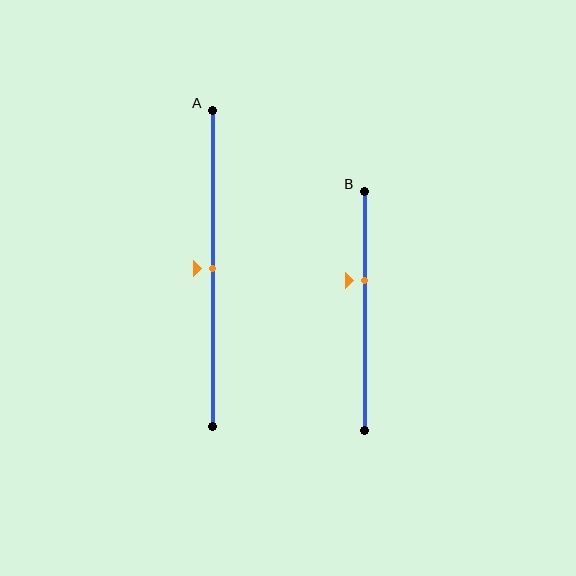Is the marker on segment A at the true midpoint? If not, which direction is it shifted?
Yes, the marker on segment A is at the true midpoint.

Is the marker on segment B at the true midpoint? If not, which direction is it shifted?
No, the marker on segment B is shifted upward by about 13% of the segment length.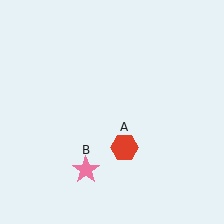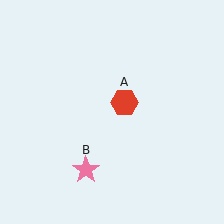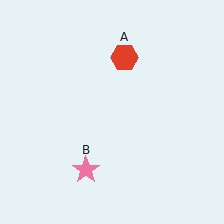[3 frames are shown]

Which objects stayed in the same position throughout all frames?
Pink star (object B) remained stationary.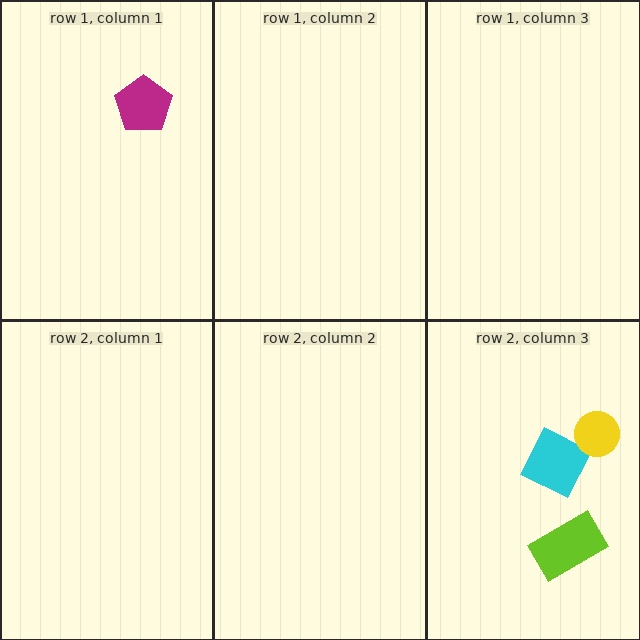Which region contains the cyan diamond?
The row 2, column 3 region.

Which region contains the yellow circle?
The row 2, column 3 region.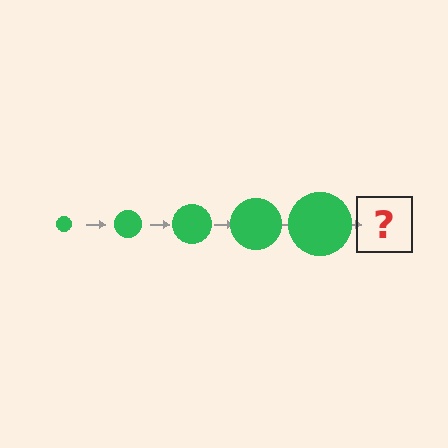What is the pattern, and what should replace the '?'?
The pattern is that the circle gets progressively larger each step. The '?' should be a green circle, larger than the previous one.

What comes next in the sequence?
The next element should be a green circle, larger than the previous one.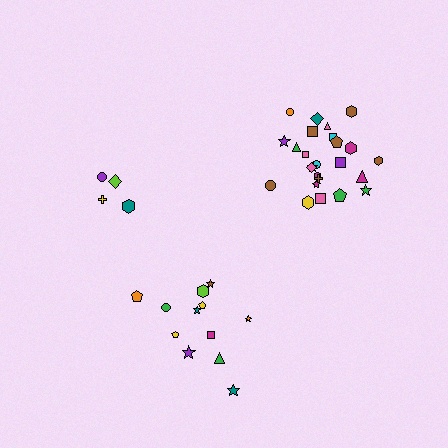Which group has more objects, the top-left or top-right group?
The top-right group.